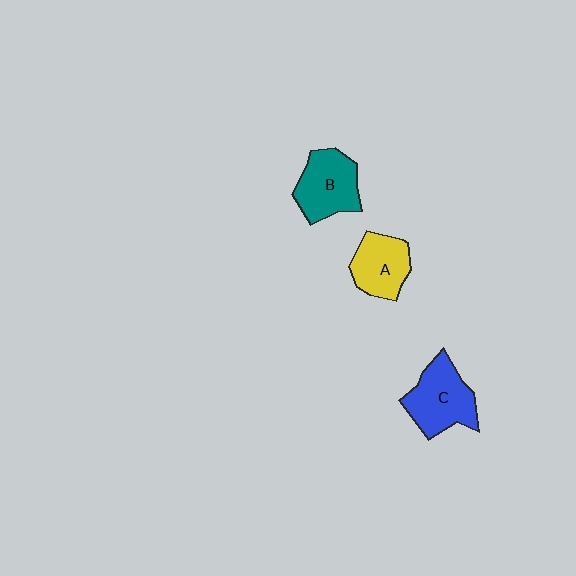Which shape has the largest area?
Shape C (blue).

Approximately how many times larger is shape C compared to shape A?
Approximately 1.3 times.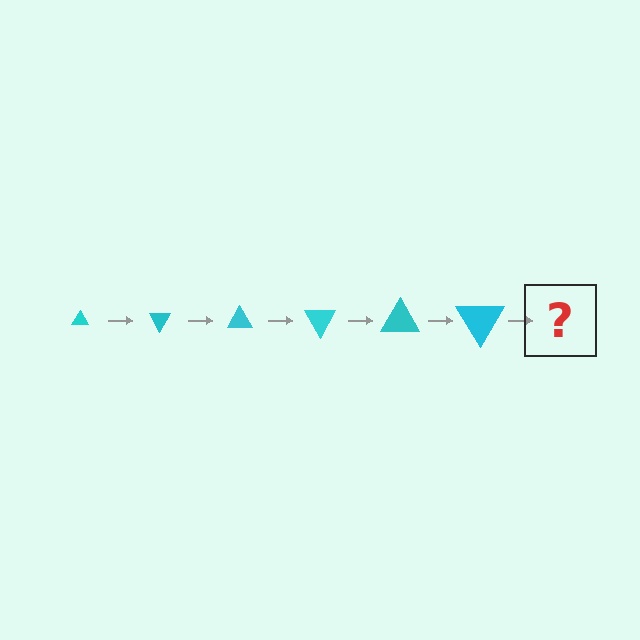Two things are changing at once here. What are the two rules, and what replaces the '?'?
The two rules are that the triangle grows larger each step and it rotates 60 degrees each step. The '?' should be a triangle, larger than the previous one and rotated 360 degrees from the start.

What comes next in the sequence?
The next element should be a triangle, larger than the previous one and rotated 360 degrees from the start.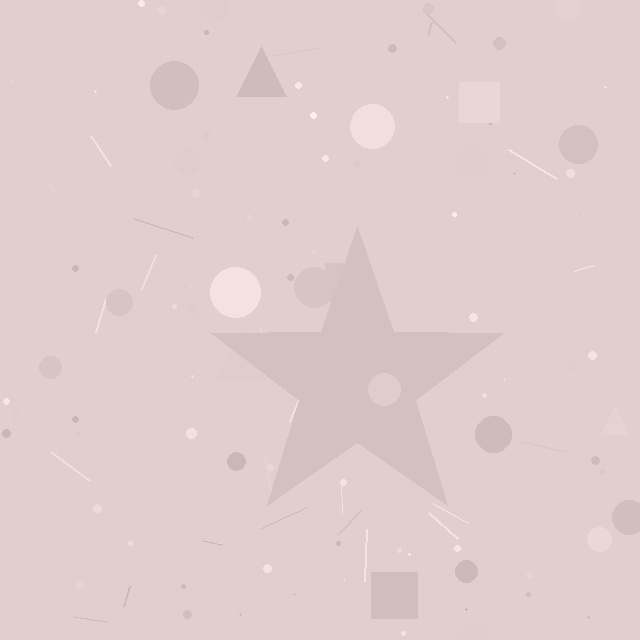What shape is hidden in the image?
A star is hidden in the image.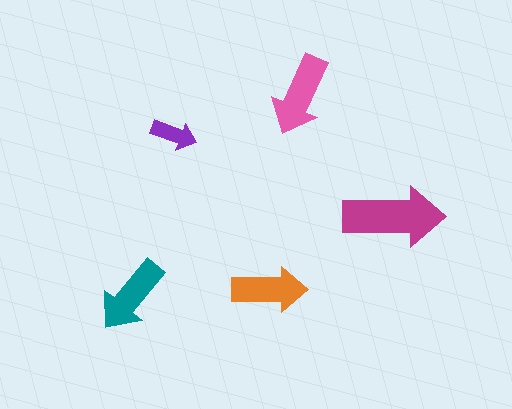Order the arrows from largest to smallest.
the magenta one, the pink one, the teal one, the orange one, the purple one.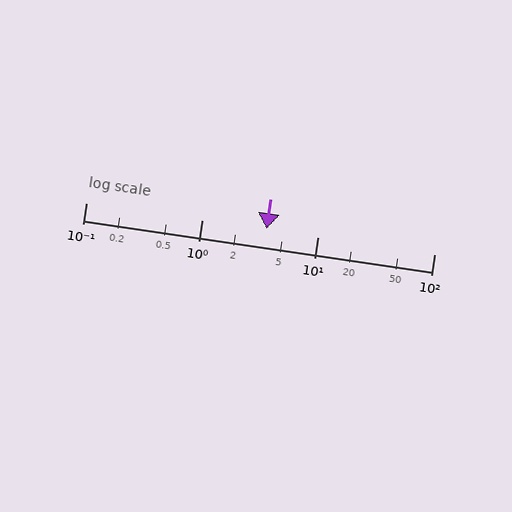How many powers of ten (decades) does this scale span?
The scale spans 3 decades, from 0.1 to 100.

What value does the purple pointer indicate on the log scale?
The pointer indicates approximately 3.6.